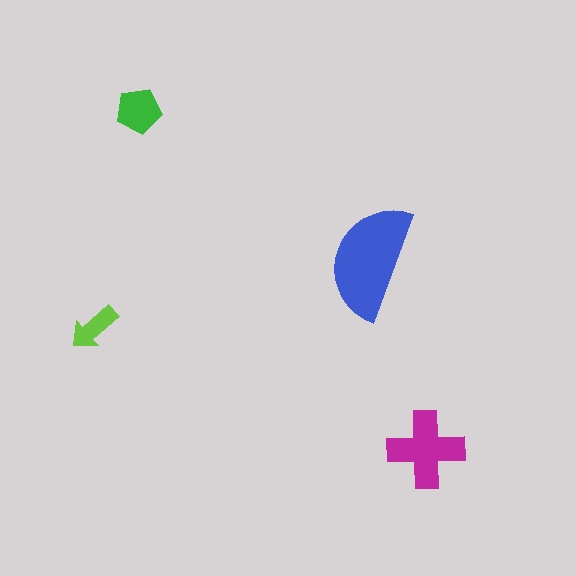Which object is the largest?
The blue semicircle.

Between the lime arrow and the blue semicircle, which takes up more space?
The blue semicircle.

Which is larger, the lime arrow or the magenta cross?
The magenta cross.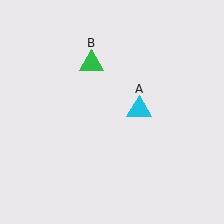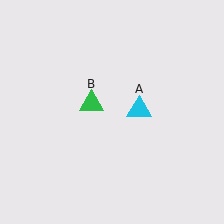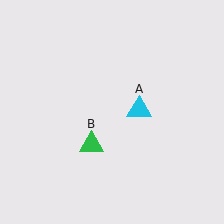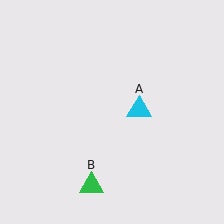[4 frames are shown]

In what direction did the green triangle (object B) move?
The green triangle (object B) moved down.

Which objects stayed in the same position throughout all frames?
Cyan triangle (object A) remained stationary.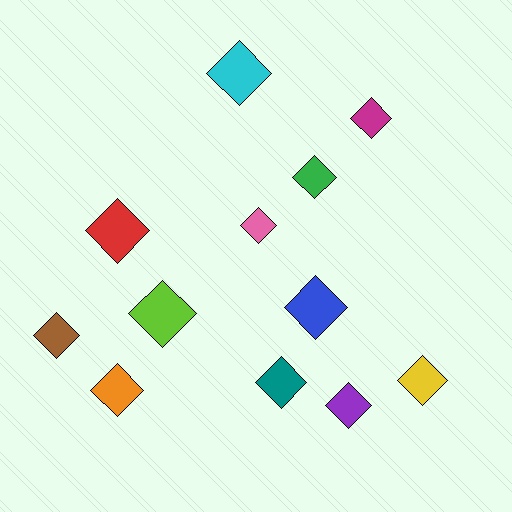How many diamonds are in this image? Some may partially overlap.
There are 12 diamonds.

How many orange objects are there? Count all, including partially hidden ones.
There is 1 orange object.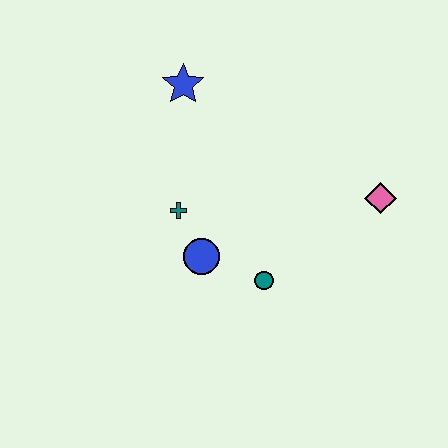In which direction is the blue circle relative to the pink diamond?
The blue circle is to the left of the pink diamond.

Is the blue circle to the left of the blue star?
No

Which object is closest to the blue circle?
The teal cross is closest to the blue circle.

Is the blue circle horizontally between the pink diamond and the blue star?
Yes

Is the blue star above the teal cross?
Yes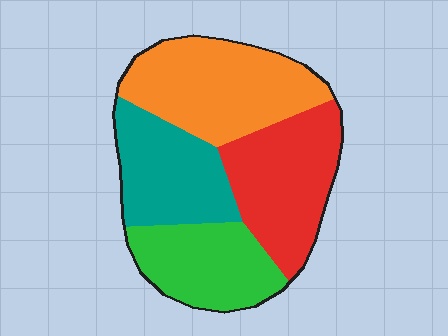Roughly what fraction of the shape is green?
Green covers about 20% of the shape.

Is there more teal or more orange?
Orange.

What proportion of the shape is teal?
Teal covers about 20% of the shape.